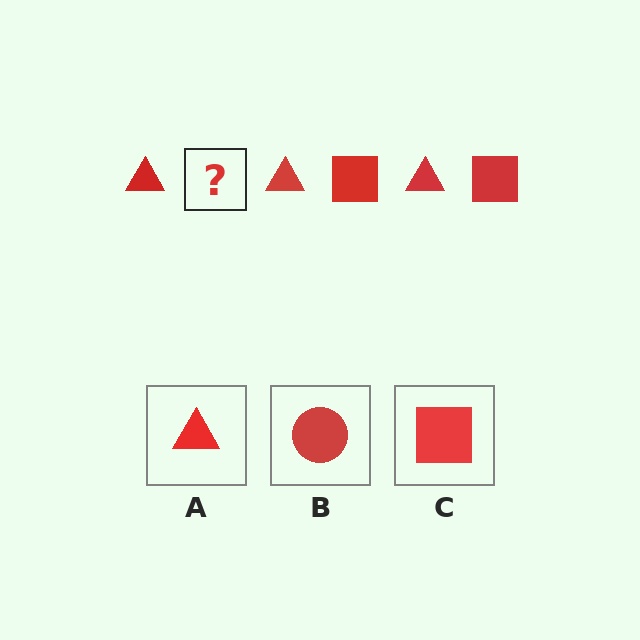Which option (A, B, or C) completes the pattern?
C.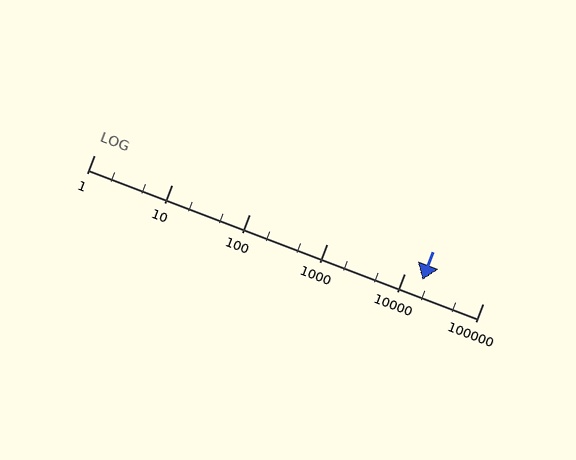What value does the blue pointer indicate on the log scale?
The pointer indicates approximately 17000.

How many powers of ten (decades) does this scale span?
The scale spans 5 decades, from 1 to 100000.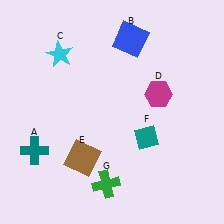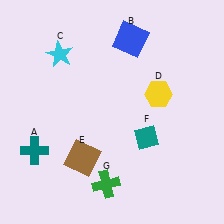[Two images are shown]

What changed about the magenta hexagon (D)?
In Image 1, D is magenta. In Image 2, it changed to yellow.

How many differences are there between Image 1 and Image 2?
There is 1 difference between the two images.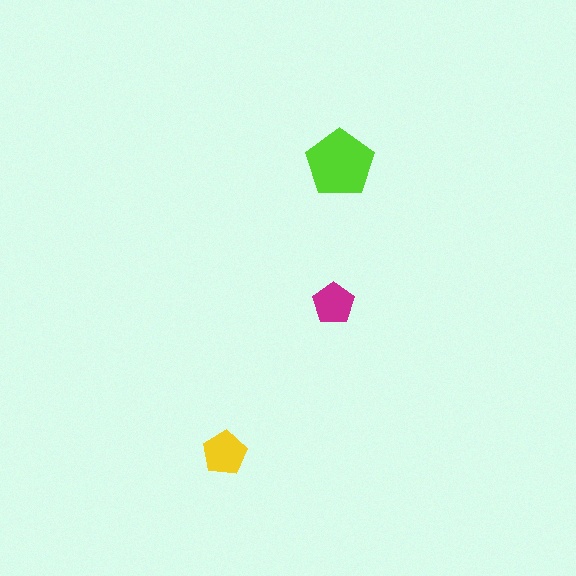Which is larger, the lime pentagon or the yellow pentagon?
The lime one.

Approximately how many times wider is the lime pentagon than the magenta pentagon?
About 1.5 times wider.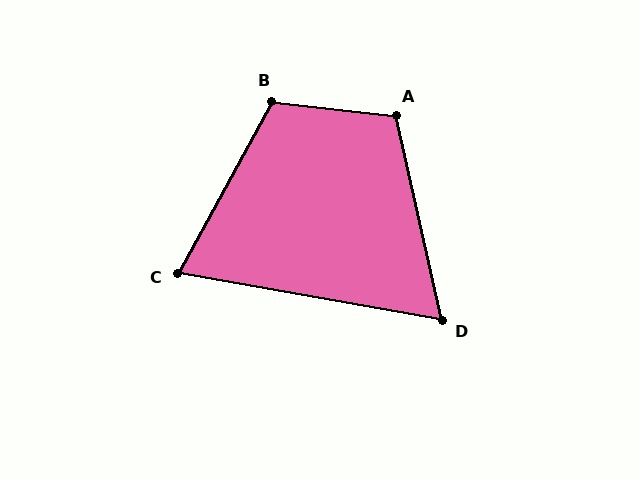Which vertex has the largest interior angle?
B, at approximately 113 degrees.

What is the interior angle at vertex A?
Approximately 109 degrees (obtuse).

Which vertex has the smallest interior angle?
D, at approximately 67 degrees.